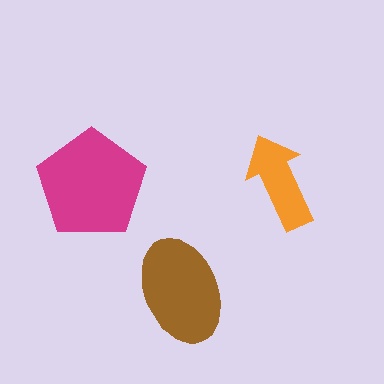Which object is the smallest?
The orange arrow.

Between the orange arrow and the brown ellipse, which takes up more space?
The brown ellipse.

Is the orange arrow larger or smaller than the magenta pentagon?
Smaller.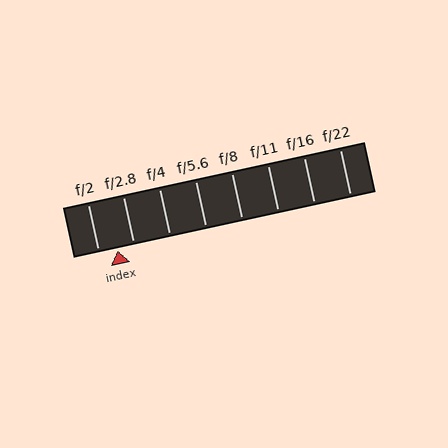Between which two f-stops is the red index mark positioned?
The index mark is between f/2 and f/2.8.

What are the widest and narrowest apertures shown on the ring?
The widest aperture shown is f/2 and the narrowest is f/22.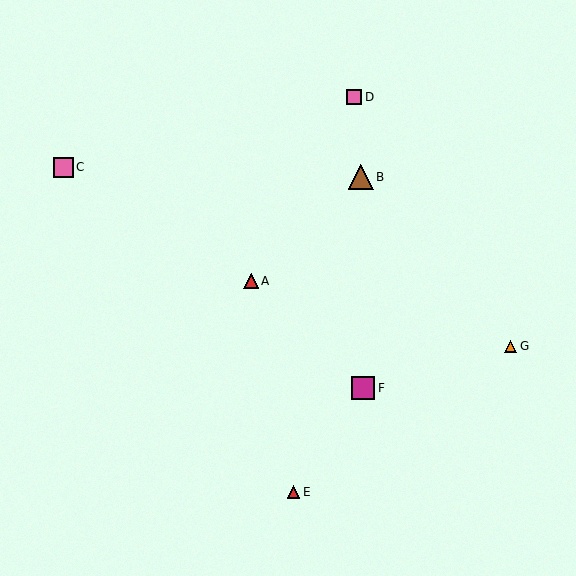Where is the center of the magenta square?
The center of the magenta square is at (363, 388).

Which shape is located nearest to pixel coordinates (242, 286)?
The red triangle (labeled A) at (251, 281) is nearest to that location.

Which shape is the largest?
The brown triangle (labeled B) is the largest.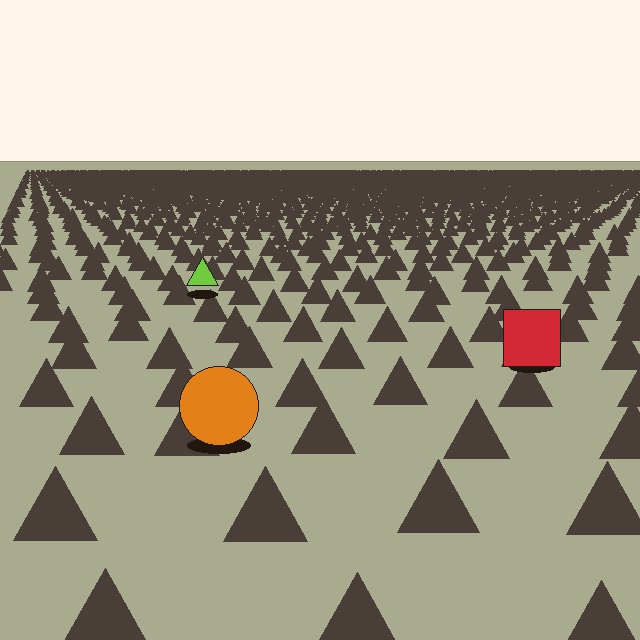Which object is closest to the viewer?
The orange circle is closest. The texture marks near it are larger and more spread out.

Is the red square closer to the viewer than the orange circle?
No. The orange circle is closer — you can tell from the texture gradient: the ground texture is coarser near it.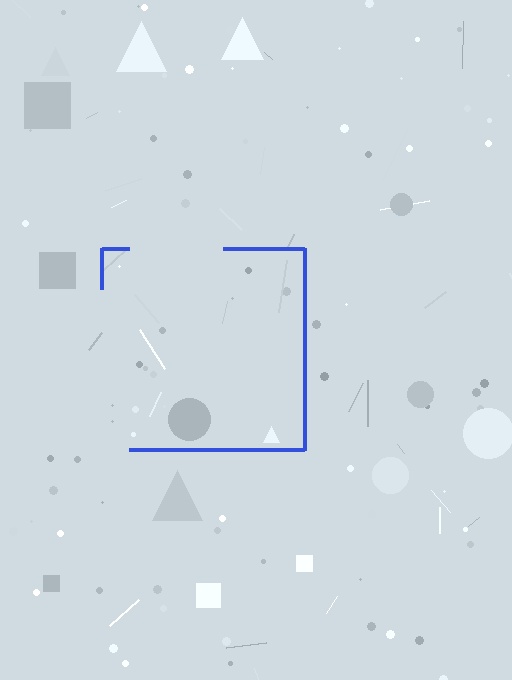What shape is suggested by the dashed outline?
The dashed outline suggests a square.